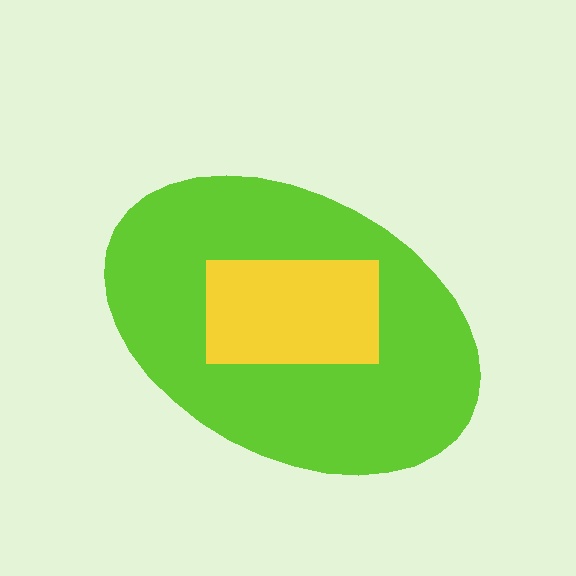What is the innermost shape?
The yellow rectangle.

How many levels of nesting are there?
2.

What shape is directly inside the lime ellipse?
The yellow rectangle.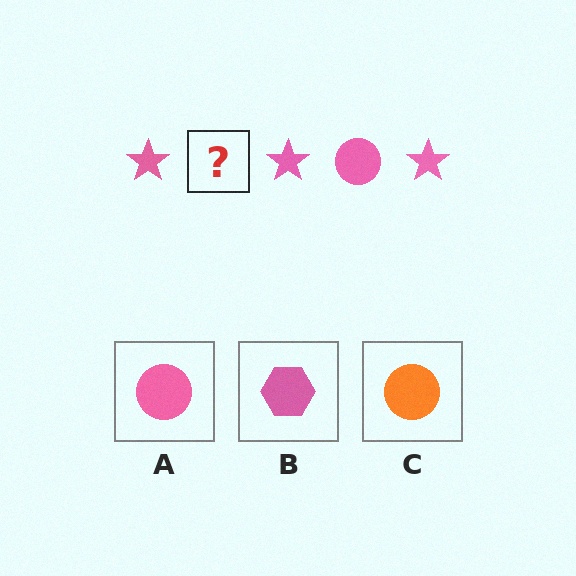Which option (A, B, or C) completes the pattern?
A.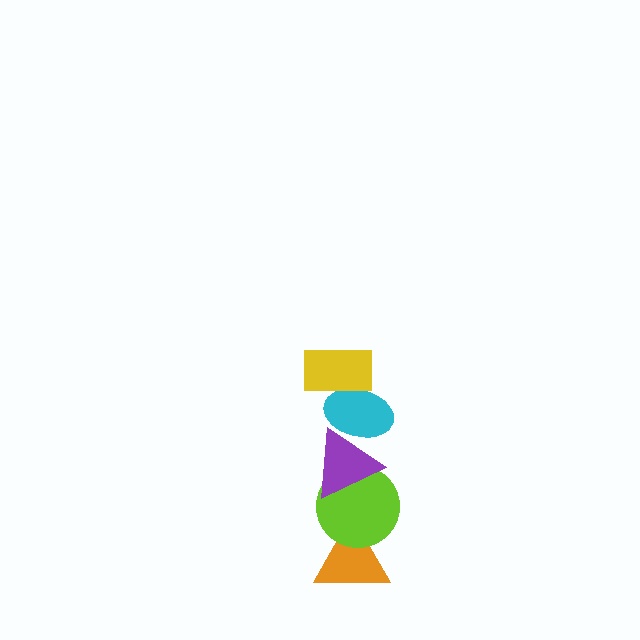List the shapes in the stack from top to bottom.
From top to bottom: the yellow rectangle, the cyan ellipse, the purple triangle, the lime circle, the orange triangle.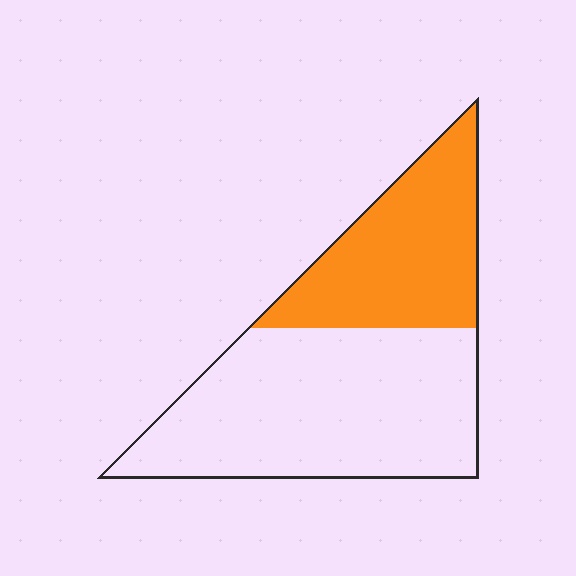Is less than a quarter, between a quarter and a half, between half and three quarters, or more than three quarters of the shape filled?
Between a quarter and a half.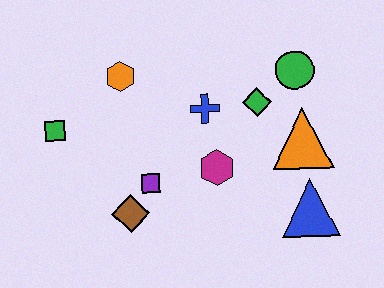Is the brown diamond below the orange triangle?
Yes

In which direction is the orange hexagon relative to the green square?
The orange hexagon is to the right of the green square.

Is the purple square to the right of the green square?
Yes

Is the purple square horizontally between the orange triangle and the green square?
Yes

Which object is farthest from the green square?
The blue triangle is farthest from the green square.